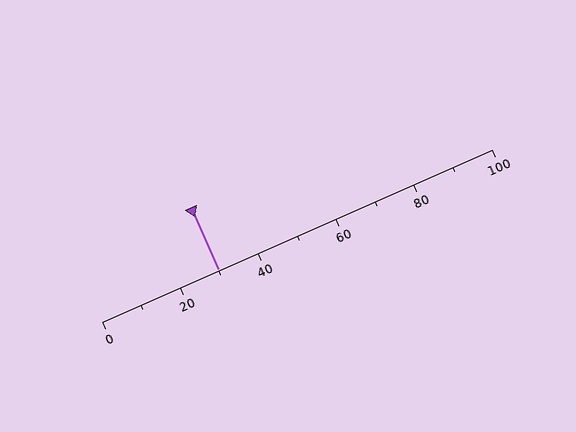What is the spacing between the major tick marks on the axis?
The major ticks are spaced 20 apart.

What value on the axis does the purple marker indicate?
The marker indicates approximately 30.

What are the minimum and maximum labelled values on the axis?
The axis runs from 0 to 100.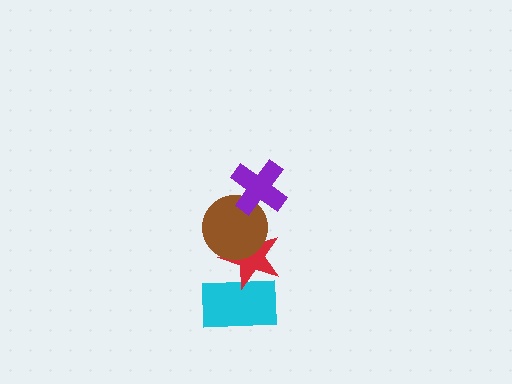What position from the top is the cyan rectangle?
The cyan rectangle is 4th from the top.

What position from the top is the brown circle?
The brown circle is 2nd from the top.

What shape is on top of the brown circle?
The purple cross is on top of the brown circle.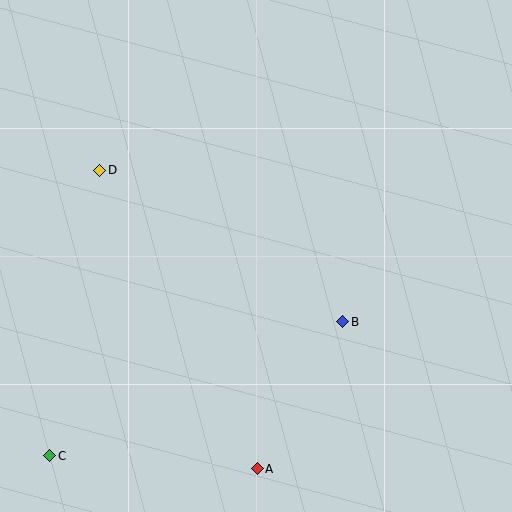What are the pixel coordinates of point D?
Point D is at (100, 170).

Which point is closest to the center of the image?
Point B at (343, 322) is closest to the center.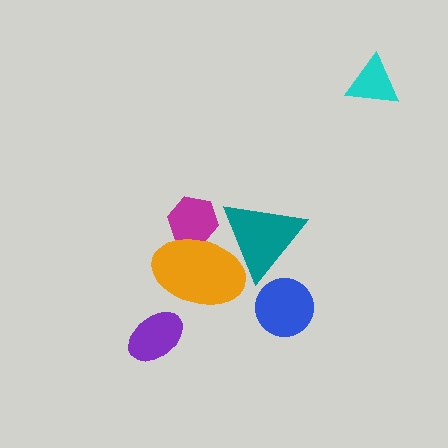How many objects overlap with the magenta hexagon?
1 object overlaps with the magenta hexagon.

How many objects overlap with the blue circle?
0 objects overlap with the blue circle.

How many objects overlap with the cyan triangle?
0 objects overlap with the cyan triangle.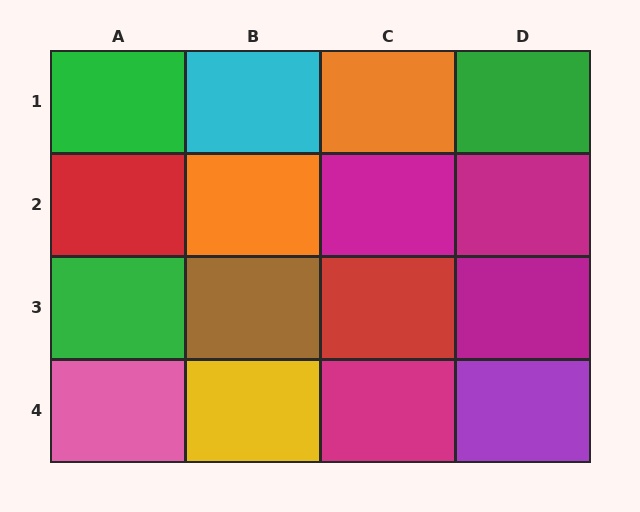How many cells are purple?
1 cell is purple.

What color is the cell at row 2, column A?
Red.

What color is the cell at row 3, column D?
Magenta.